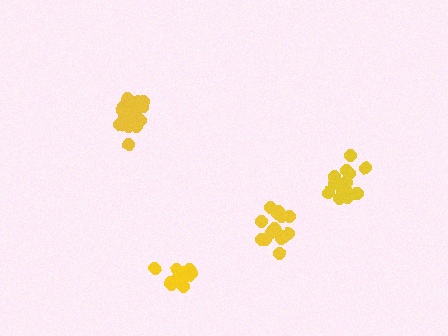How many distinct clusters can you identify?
There are 4 distinct clusters.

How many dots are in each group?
Group 1: 15 dots, Group 2: 19 dots, Group 3: 15 dots, Group 4: 15 dots (64 total).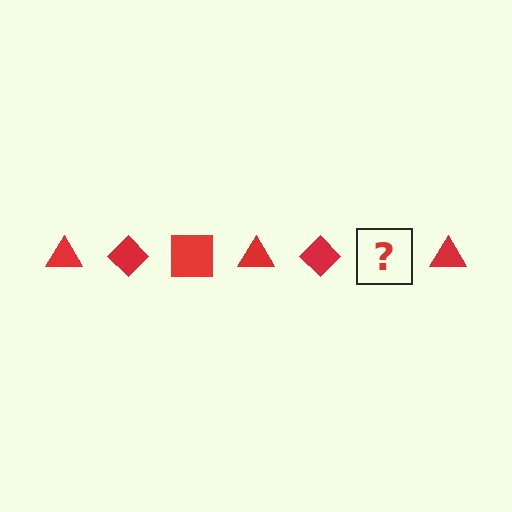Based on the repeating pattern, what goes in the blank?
The blank should be a red square.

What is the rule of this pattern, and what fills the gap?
The rule is that the pattern cycles through triangle, diamond, square shapes in red. The gap should be filled with a red square.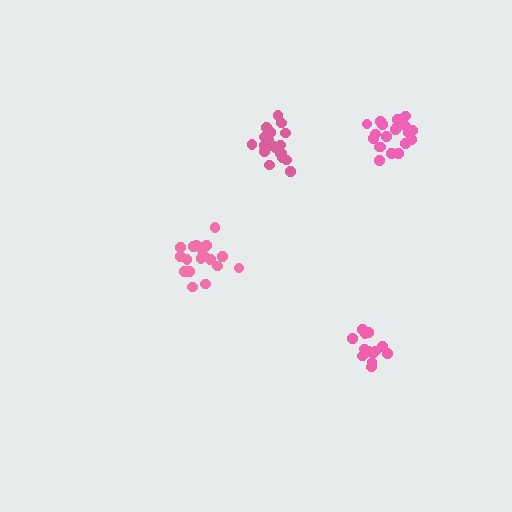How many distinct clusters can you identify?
There are 4 distinct clusters.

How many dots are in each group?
Group 1: 21 dots, Group 2: 20 dots, Group 3: 20 dots, Group 4: 15 dots (76 total).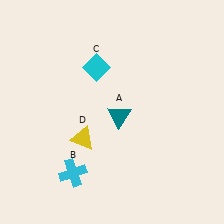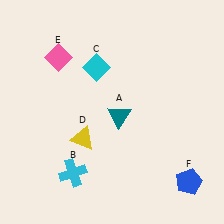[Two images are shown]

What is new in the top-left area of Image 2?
A pink diamond (E) was added in the top-left area of Image 2.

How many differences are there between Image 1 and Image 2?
There are 2 differences between the two images.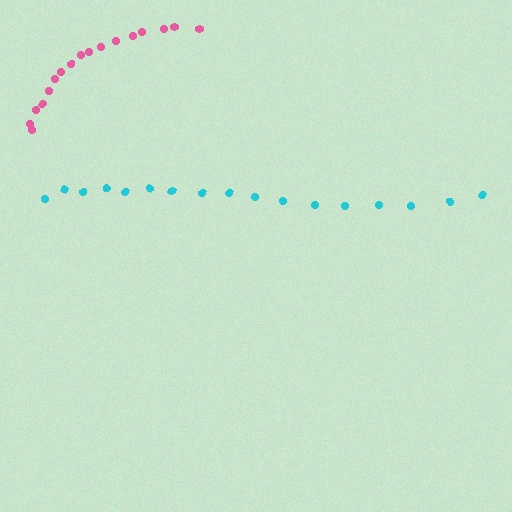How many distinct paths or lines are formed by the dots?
There are 2 distinct paths.